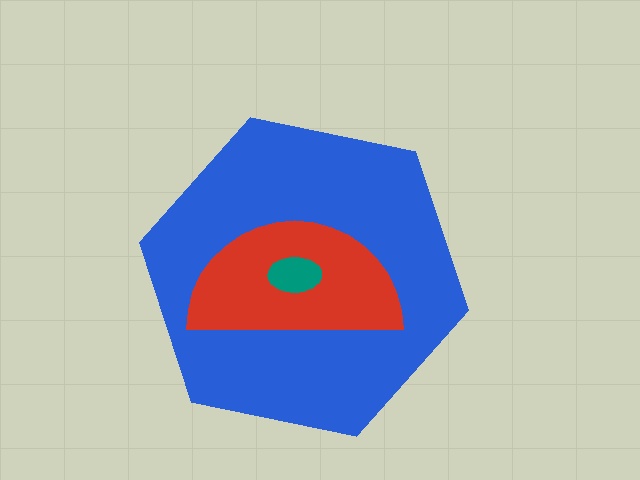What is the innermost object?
The teal ellipse.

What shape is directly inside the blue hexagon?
The red semicircle.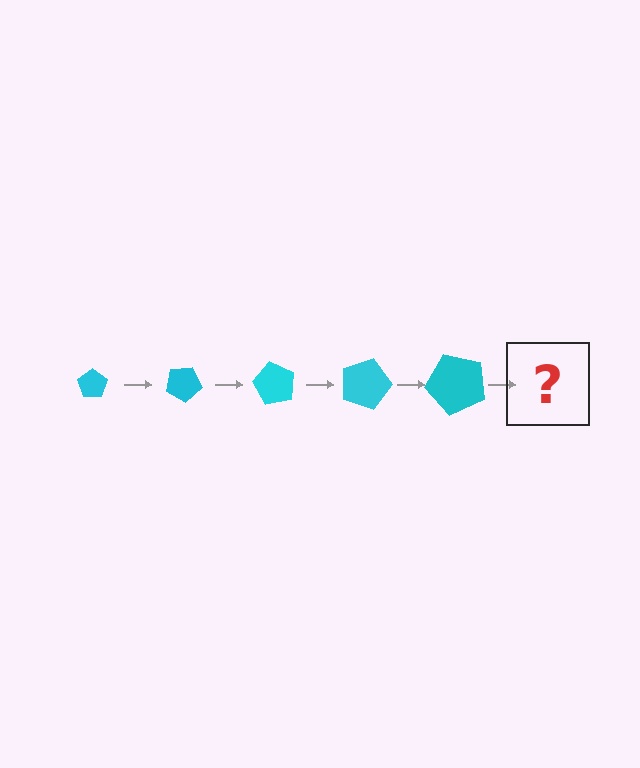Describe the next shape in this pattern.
It should be a pentagon, larger than the previous one and rotated 150 degrees from the start.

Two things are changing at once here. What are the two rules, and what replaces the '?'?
The two rules are that the pentagon grows larger each step and it rotates 30 degrees each step. The '?' should be a pentagon, larger than the previous one and rotated 150 degrees from the start.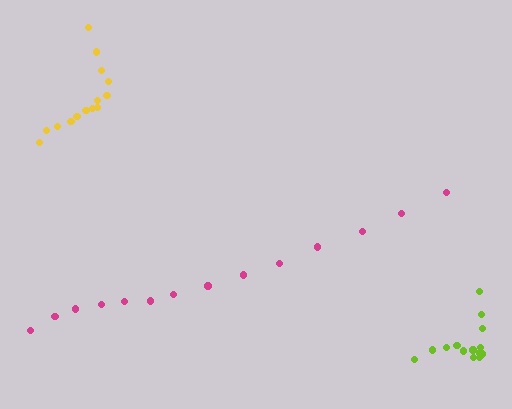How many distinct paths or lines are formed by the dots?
There are 3 distinct paths.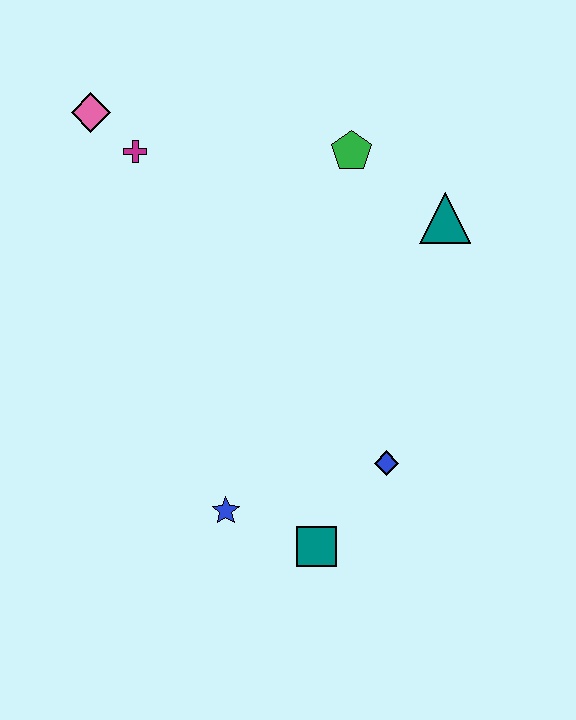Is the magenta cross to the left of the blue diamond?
Yes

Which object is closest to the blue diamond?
The teal square is closest to the blue diamond.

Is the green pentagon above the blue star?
Yes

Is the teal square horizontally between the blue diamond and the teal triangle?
No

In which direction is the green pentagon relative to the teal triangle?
The green pentagon is to the left of the teal triangle.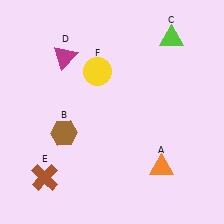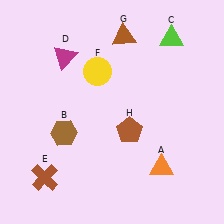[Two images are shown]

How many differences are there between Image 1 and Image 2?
There are 2 differences between the two images.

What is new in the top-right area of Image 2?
A brown triangle (G) was added in the top-right area of Image 2.